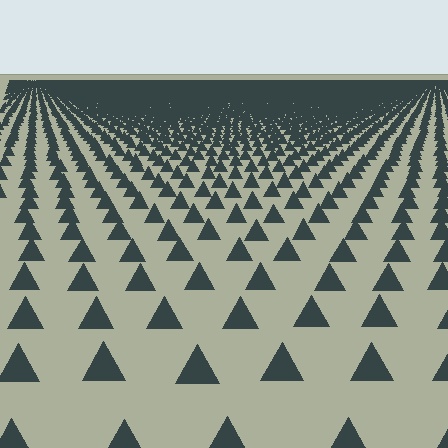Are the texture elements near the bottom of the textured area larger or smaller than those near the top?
Larger. Near the bottom, elements are closer to the viewer and appear at a bigger on-screen size.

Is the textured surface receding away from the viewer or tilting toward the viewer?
The surface is receding away from the viewer. Texture elements get smaller and denser toward the top.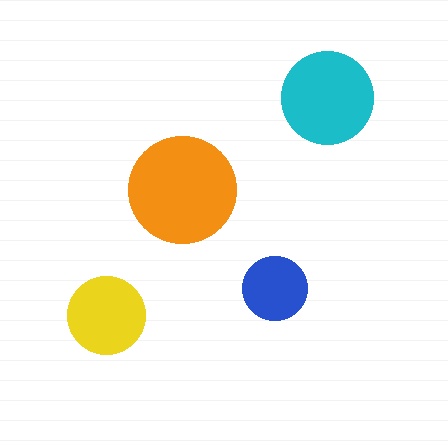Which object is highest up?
The cyan circle is topmost.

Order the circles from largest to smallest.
the orange one, the cyan one, the yellow one, the blue one.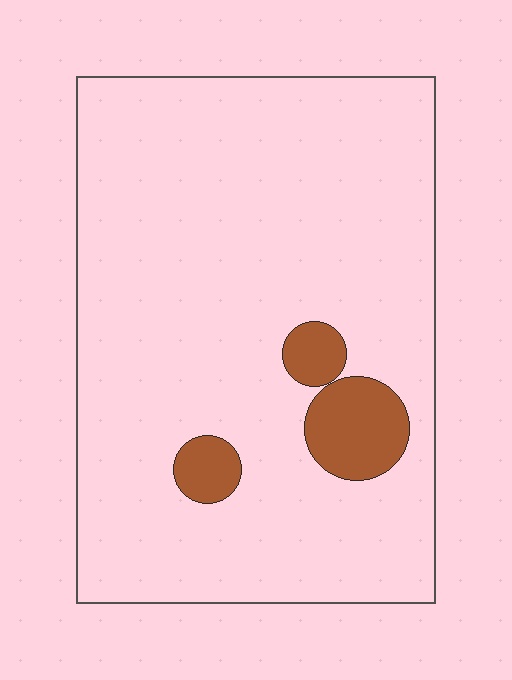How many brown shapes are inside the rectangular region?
3.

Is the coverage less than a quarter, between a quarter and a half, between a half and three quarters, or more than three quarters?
Less than a quarter.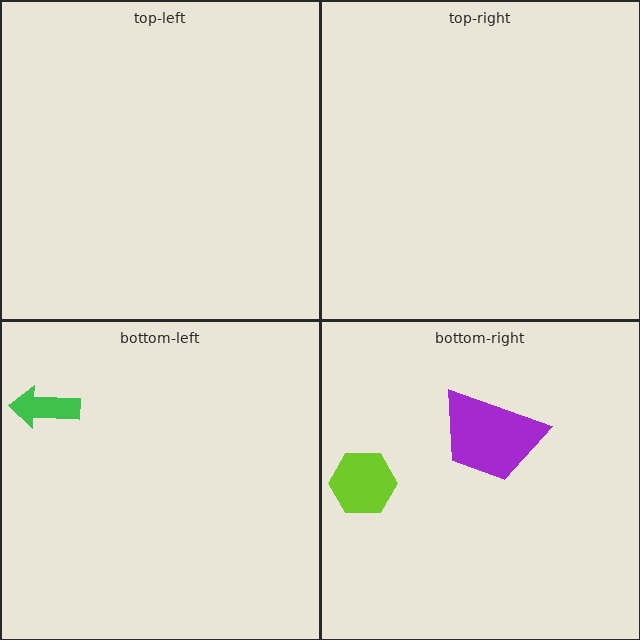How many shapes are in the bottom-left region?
1.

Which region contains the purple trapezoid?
The bottom-right region.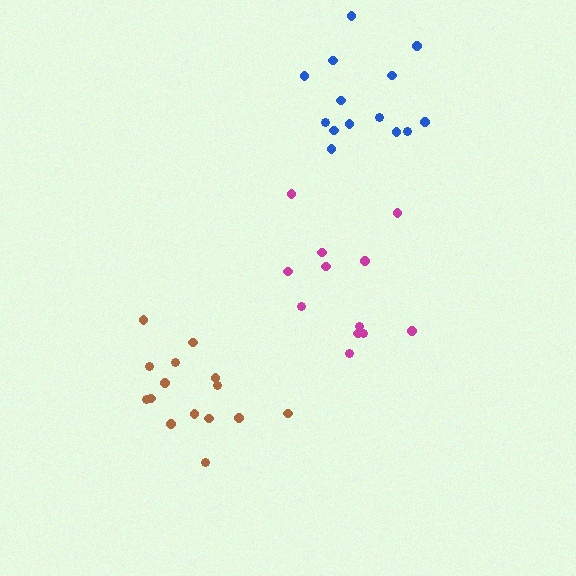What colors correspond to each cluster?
The clusters are colored: blue, brown, magenta.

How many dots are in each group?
Group 1: 14 dots, Group 2: 15 dots, Group 3: 12 dots (41 total).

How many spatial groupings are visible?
There are 3 spatial groupings.